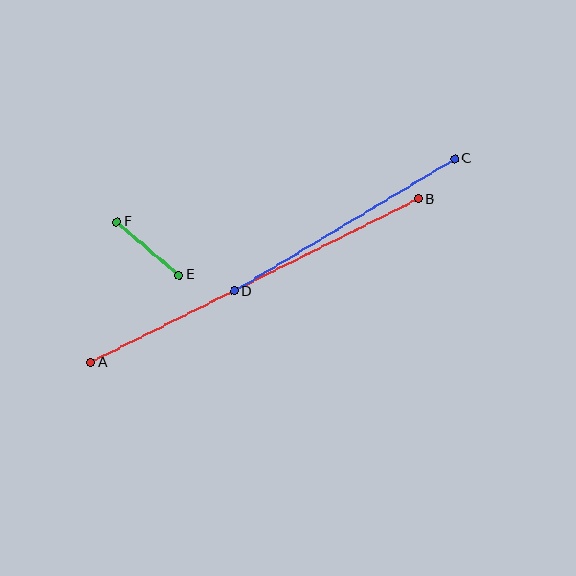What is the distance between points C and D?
The distance is approximately 257 pixels.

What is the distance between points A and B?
The distance is approximately 366 pixels.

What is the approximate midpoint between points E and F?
The midpoint is at approximately (148, 248) pixels.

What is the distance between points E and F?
The distance is approximately 82 pixels.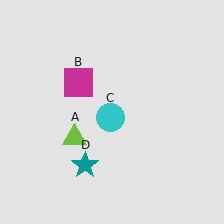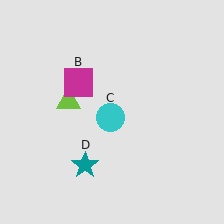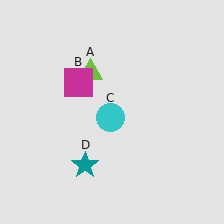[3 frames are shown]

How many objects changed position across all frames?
1 object changed position: lime triangle (object A).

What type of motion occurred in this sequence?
The lime triangle (object A) rotated clockwise around the center of the scene.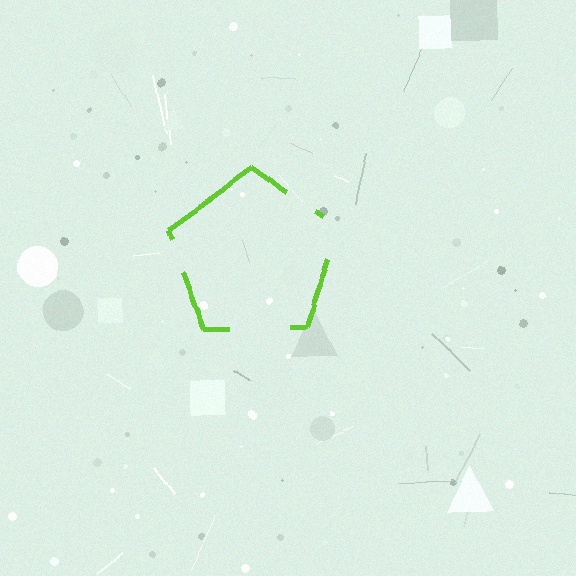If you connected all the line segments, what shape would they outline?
They would outline a pentagon.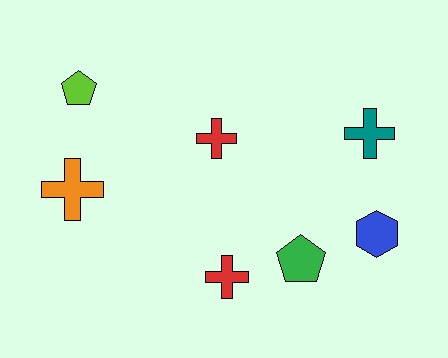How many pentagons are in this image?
There are 2 pentagons.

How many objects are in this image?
There are 7 objects.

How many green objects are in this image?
There is 1 green object.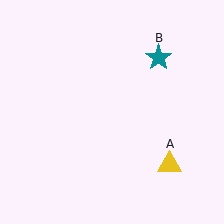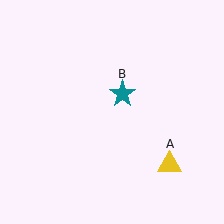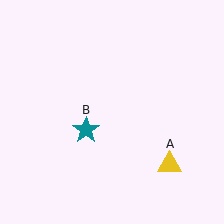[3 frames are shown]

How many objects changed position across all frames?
1 object changed position: teal star (object B).